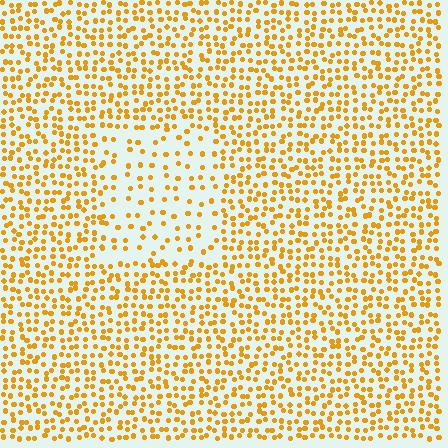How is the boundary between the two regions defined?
The boundary is defined by a change in element density (approximately 2.2x ratio). All elements are the same color, size, and shape.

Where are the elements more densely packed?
The elements are more densely packed outside the rectangle boundary.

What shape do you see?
I see a rectangle.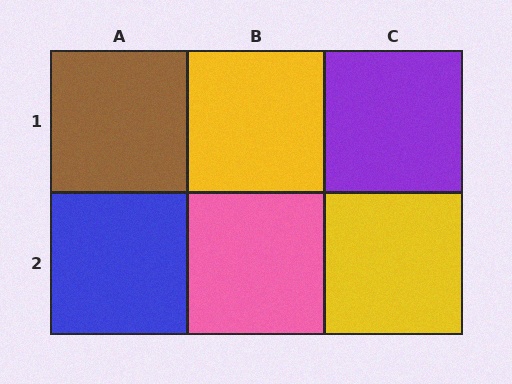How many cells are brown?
1 cell is brown.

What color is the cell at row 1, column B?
Yellow.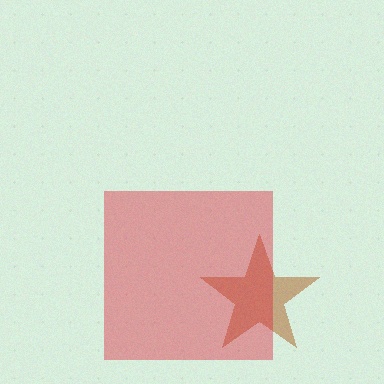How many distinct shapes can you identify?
There are 2 distinct shapes: a brown star, a red square.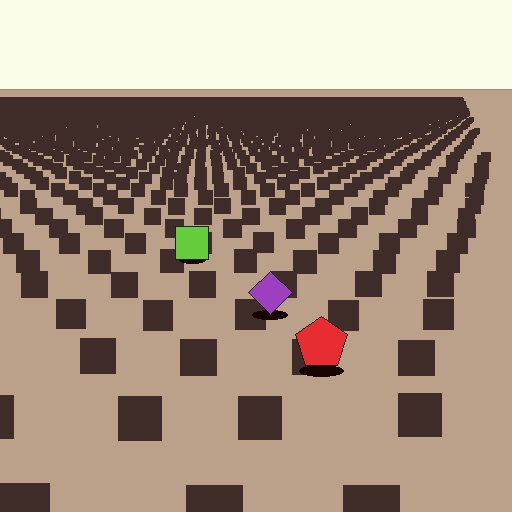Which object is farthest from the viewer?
The lime square is farthest from the viewer. It appears smaller and the ground texture around it is denser.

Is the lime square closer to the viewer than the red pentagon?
No. The red pentagon is closer — you can tell from the texture gradient: the ground texture is coarser near it.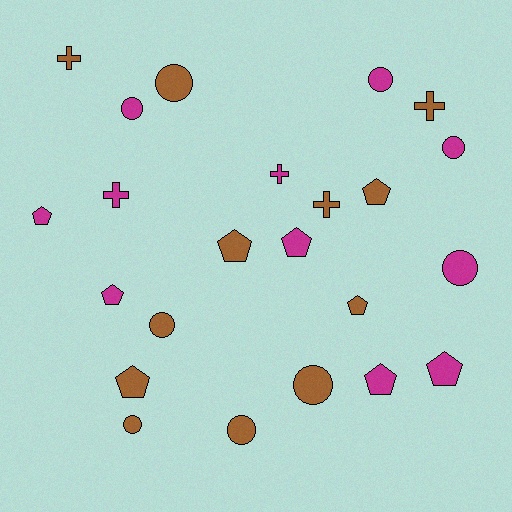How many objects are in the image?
There are 23 objects.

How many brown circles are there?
There are 5 brown circles.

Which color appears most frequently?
Brown, with 12 objects.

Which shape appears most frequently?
Pentagon, with 9 objects.